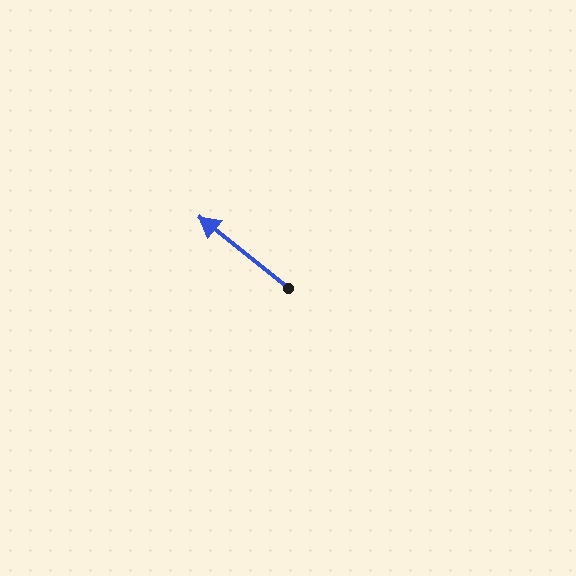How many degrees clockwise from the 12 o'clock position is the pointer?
Approximately 309 degrees.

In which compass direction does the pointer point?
Northwest.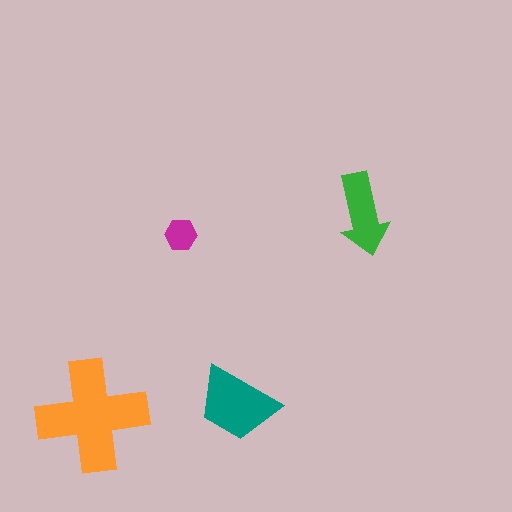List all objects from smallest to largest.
The magenta hexagon, the green arrow, the teal trapezoid, the orange cross.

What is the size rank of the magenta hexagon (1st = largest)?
4th.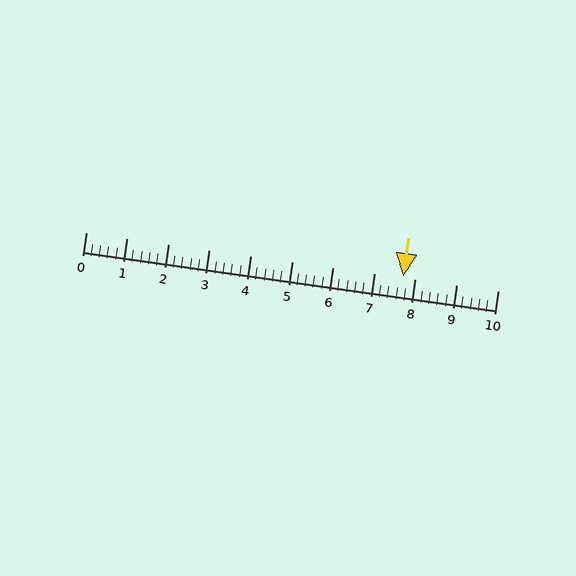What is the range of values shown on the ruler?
The ruler shows values from 0 to 10.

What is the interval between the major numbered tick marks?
The major tick marks are spaced 1 units apart.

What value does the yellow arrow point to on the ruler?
The yellow arrow points to approximately 7.7.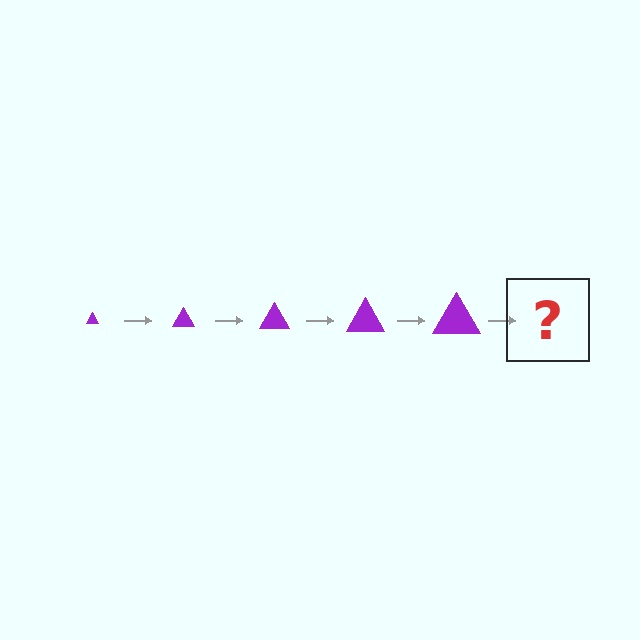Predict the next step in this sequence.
The next step is a purple triangle, larger than the previous one.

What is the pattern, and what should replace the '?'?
The pattern is that the triangle gets progressively larger each step. The '?' should be a purple triangle, larger than the previous one.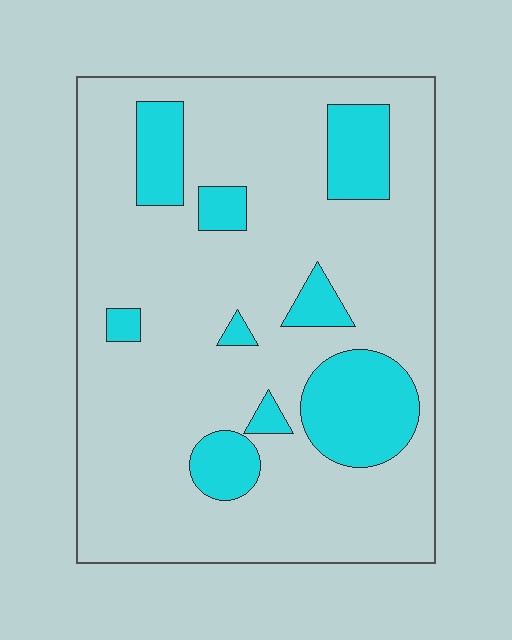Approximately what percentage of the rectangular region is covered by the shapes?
Approximately 20%.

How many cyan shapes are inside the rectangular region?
9.